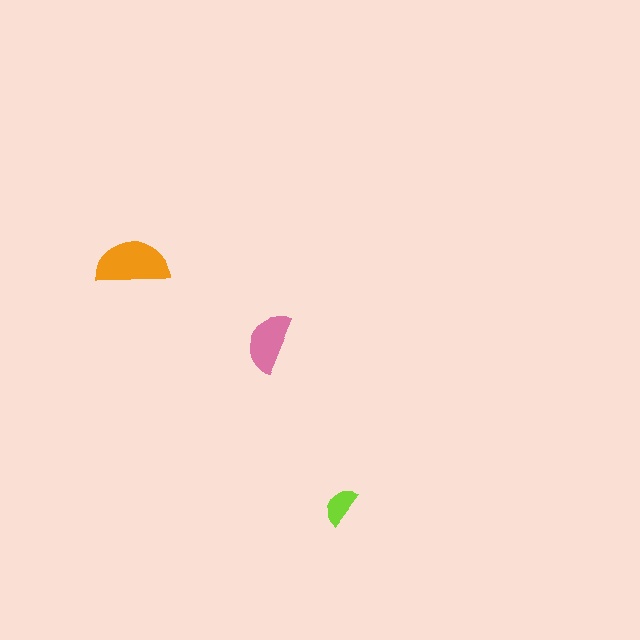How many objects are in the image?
There are 3 objects in the image.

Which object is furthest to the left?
The orange semicircle is leftmost.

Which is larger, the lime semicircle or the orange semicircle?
The orange one.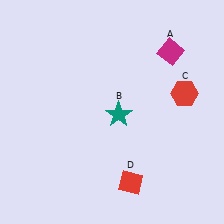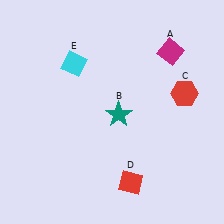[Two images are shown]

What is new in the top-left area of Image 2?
A cyan diamond (E) was added in the top-left area of Image 2.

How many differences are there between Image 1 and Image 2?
There is 1 difference between the two images.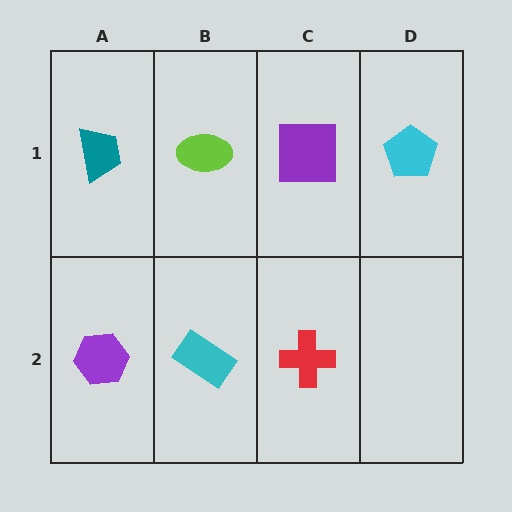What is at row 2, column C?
A red cross.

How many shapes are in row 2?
3 shapes.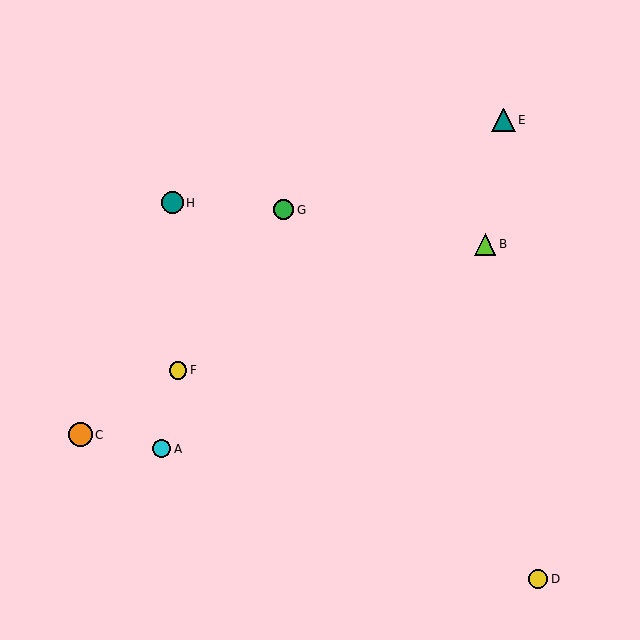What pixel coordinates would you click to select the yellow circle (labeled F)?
Click at (178, 370) to select the yellow circle F.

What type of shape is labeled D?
Shape D is a yellow circle.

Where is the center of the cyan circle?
The center of the cyan circle is at (162, 449).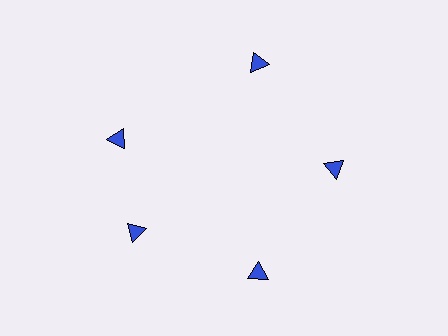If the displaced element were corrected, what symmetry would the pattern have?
It would have 5-fold rotational symmetry — the pattern would map onto itself every 72 degrees.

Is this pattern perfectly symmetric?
No. The 5 blue triangles are arranged in a ring, but one element near the 10 o'clock position is rotated out of alignment along the ring, breaking the 5-fold rotational symmetry.